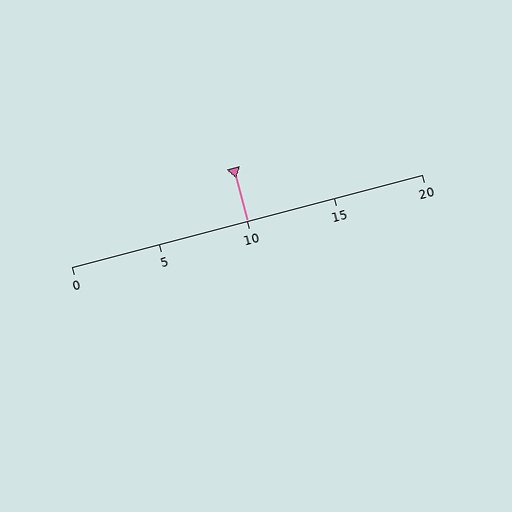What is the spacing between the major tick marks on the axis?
The major ticks are spaced 5 apart.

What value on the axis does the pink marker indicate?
The marker indicates approximately 10.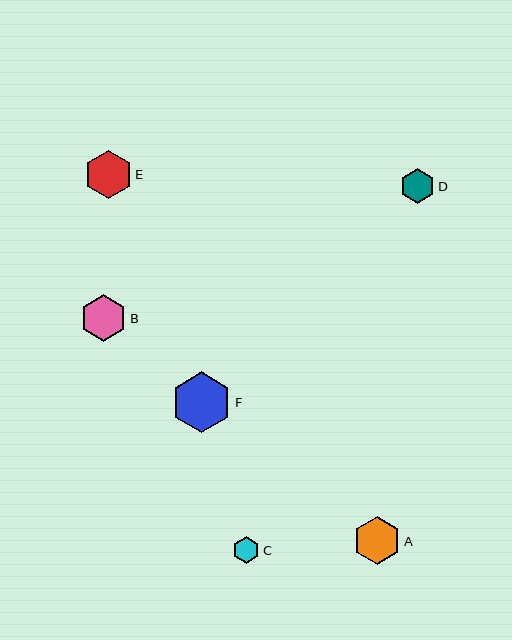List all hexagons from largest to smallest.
From largest to smallest: F, A, E, B, D, C.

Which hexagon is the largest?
Hexagon F is the largest with a size of approximately 61 pixels.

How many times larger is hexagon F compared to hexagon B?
Hexagon F is approximately 1.3 times the size of hexagon B.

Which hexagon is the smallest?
Hexagon C is the smallest with a size of approximately 27 pixels.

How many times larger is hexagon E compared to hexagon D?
Hexagon E is approximately 1.4 times the size of hexagon D.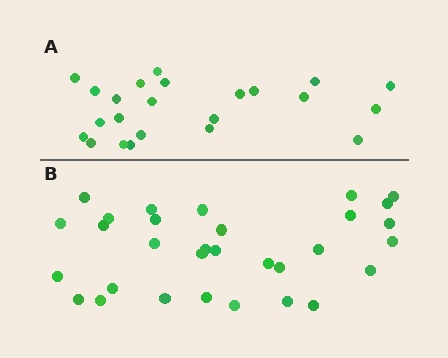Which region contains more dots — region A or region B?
Region B (the bottom region) has more dots.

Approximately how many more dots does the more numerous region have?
Region B has roughly 8 or so more dots than region A.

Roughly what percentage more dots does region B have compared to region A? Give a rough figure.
About 35% more.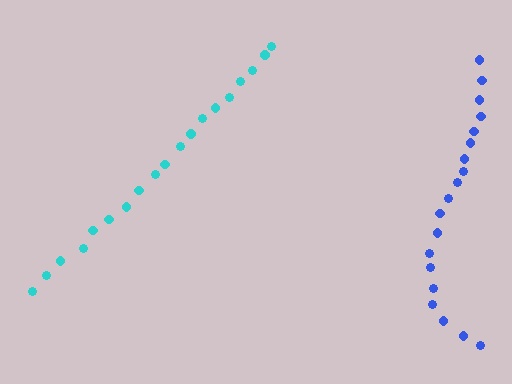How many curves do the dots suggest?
There are 2 distinct paths.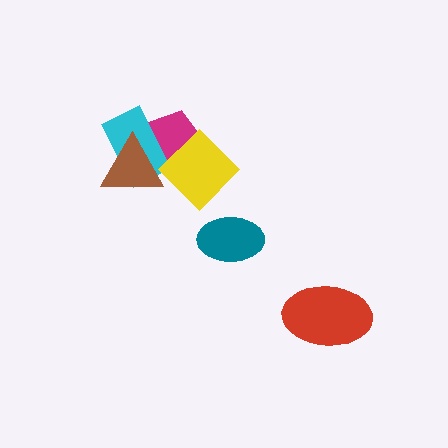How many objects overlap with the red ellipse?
0 objects overlap with the red ellipse.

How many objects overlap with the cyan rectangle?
3 objects overlap with the cyan rectangle.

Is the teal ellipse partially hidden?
No, no other shape covers it.